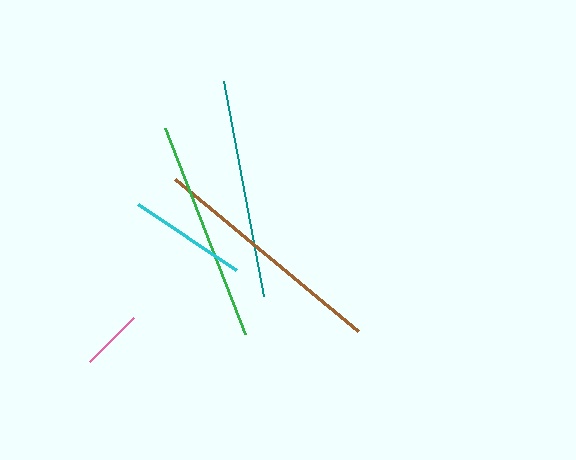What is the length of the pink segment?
The pink segment is approximately 63 pixels long.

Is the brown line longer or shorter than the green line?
The brown line is longer than the green line.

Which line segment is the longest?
The brown line is the longest at approximately 238 pixels.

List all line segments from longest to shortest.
From longest to shortest: brown, green, teal, cyan, pink.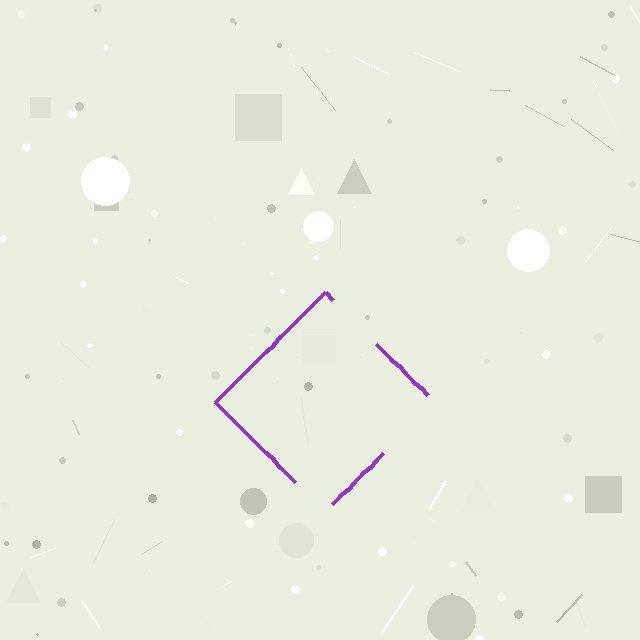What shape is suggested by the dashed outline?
The dashed outline suggests a diamond.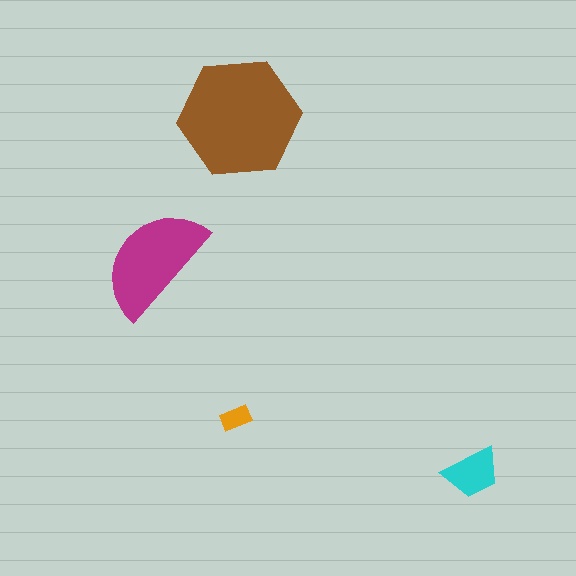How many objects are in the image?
There are 4 objects in the image.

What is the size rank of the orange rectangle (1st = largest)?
4th.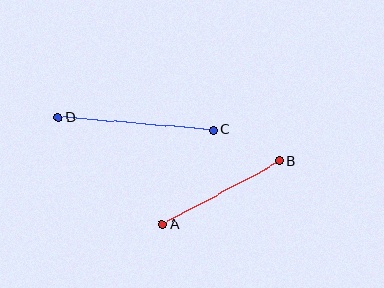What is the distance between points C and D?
The distance is approximately 155 pixels.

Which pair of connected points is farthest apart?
Points C and D are farthest apart.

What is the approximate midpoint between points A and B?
The midpoint is at approximately (221, 193) pixels.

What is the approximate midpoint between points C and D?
The midpoint is at approximately (136, 124) pixels.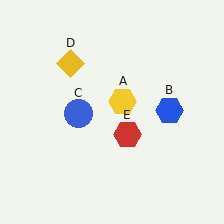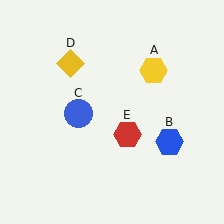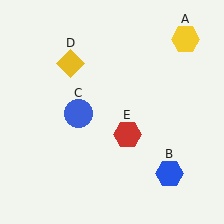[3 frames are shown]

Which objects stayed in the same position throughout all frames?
Blue circle (object C) and yellow diamond (object D) and red hexagon (object E) remained stationary.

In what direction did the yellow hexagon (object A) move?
The yellow hexagon (object A) moved up and to the right.